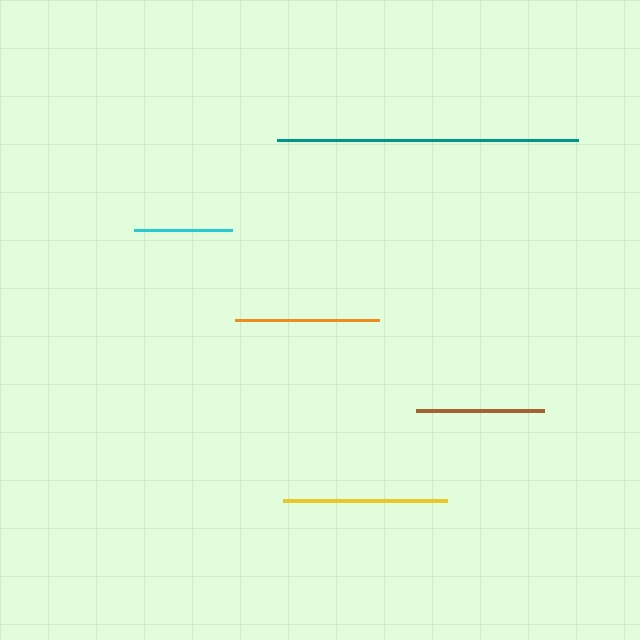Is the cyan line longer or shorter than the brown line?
The brown line is longer than the cyan line.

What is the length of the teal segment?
The teal segment is approximately 300 pixels long.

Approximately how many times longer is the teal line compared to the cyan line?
The teal line is approximately 3.1 times the length of the cyan line.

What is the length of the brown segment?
The brown segment is approximately 128 pixels long.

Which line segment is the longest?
The teal line is the longest at approximately 300 pixels.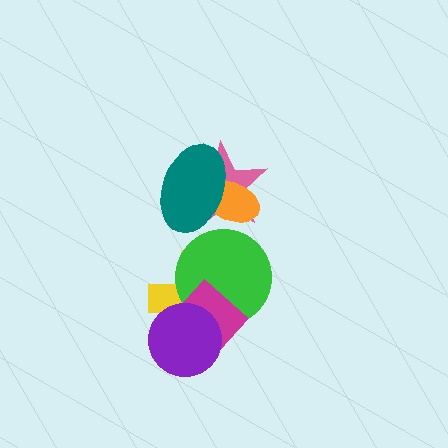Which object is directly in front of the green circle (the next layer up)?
The magenta diamond is directly in front of the green circle.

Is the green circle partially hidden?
Yes, it is partially covered by another shape.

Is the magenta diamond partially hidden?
Yes, it is partially covered by another shape.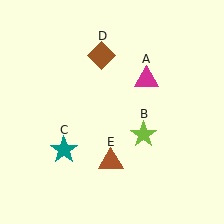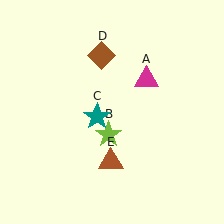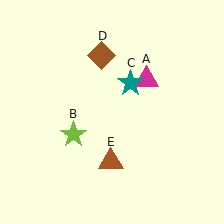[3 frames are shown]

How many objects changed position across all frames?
2 objects changed position: lime star (object B), teal star (object C).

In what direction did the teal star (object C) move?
The teal star (object C) moved up and to the right.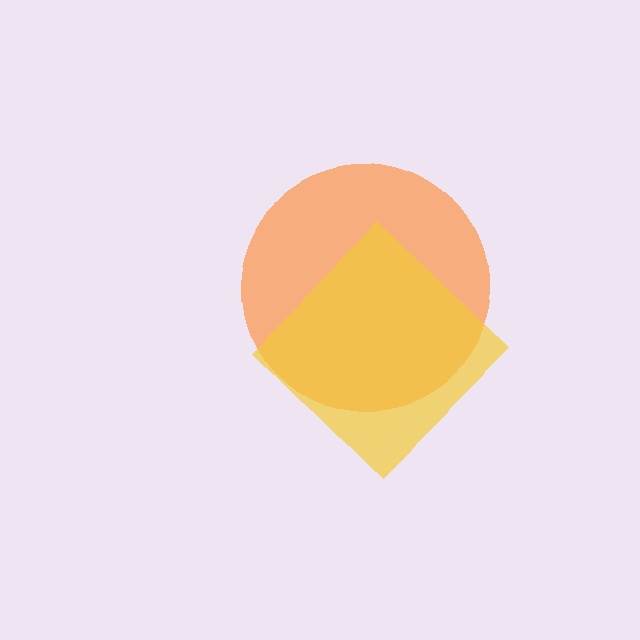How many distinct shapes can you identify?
There are 2 distinct shapes: an orange circle, a yellow diamond.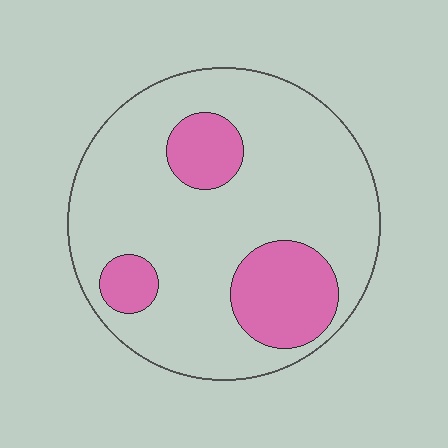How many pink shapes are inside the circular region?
3.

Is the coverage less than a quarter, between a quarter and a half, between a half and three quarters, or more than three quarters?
Less than a quarter.